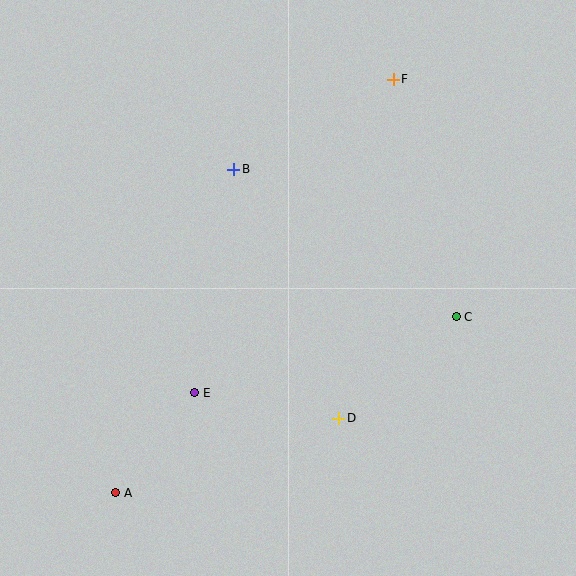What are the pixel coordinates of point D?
Point D is at (339, 418).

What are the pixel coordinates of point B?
Point B is at (234, 169).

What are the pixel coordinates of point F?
Point F is at (393, 79).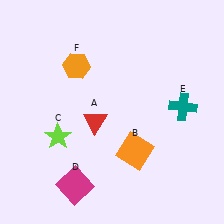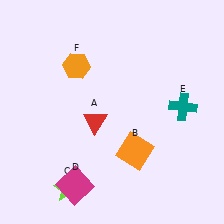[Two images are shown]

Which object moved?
The lime star (C) moved down.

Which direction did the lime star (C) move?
The lime star (C) moved down.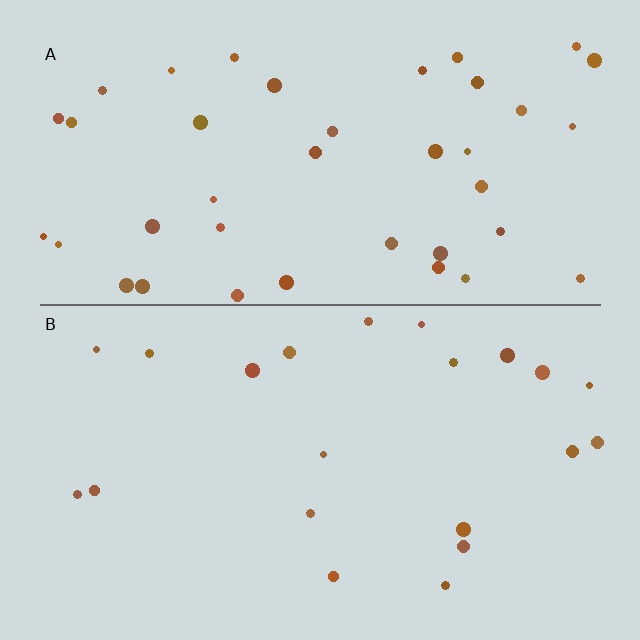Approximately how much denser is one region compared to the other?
Approximately 1.9× — region A over region B.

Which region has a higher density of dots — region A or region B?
A (the top).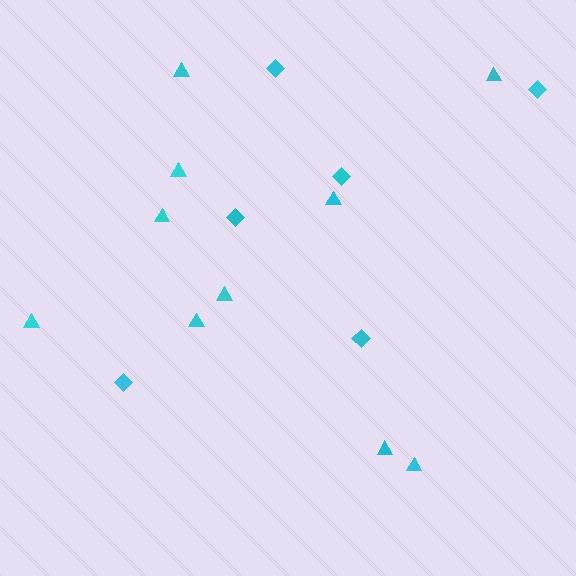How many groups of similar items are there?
There are 2 groups: one group of triangles (10) and one group of diamonds (6).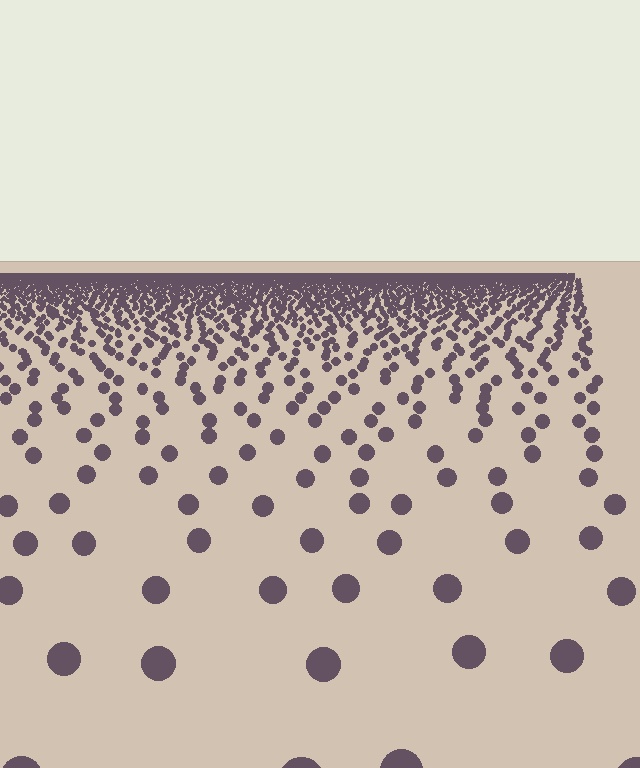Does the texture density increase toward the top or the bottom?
Density increases toward the top.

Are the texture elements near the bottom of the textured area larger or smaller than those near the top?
Larger. Near the bottom, elements are closer to the viewer and appear at a bigger on-screen size.